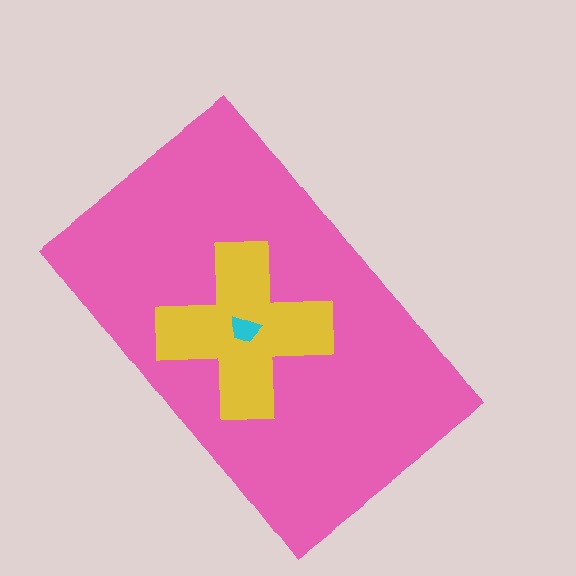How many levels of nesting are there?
3.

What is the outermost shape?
The pink rectangle.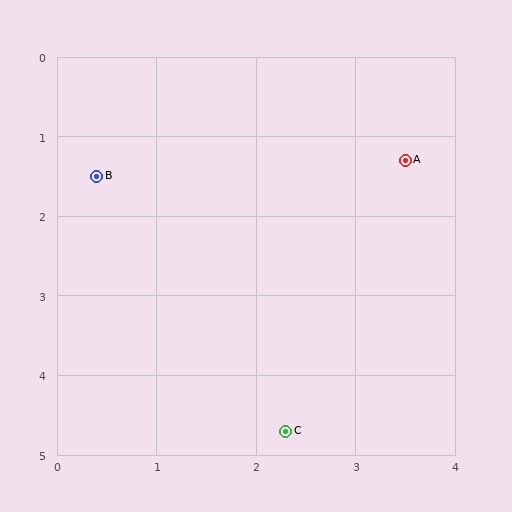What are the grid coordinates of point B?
Point B is at approximately (0.4, 1.5).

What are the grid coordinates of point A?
Point A is at approximately (3.5, 1.3).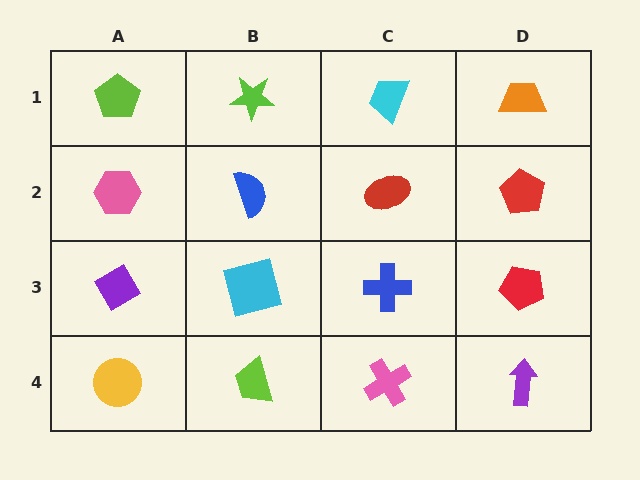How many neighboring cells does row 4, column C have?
3.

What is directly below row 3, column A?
A yellow circle.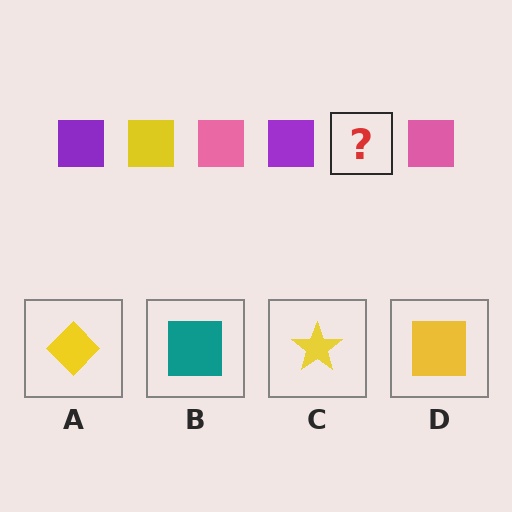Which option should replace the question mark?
Option D.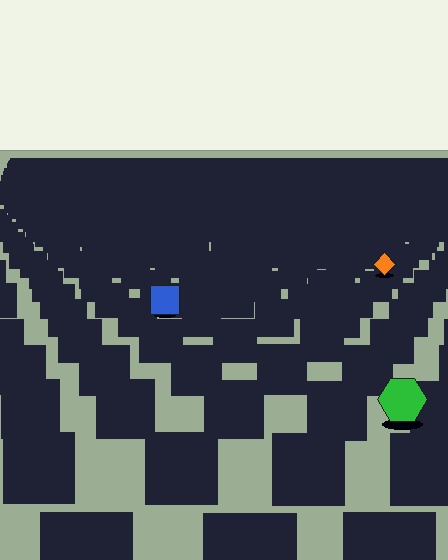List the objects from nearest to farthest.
From nearest to farthest: the green hexagon, the blue square, the orange diamond.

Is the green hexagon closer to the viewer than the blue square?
Yes. The green hexagon is closer — you can tell from the texture gradient: the ground texture is coarser near it.